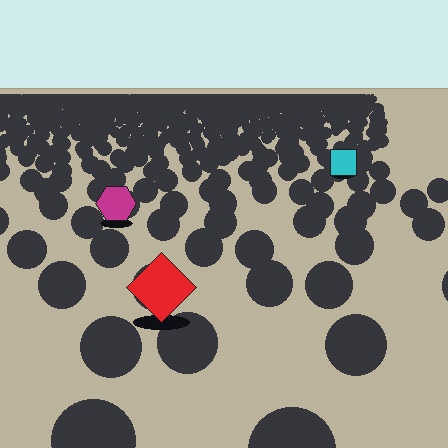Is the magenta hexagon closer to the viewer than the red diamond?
No. The red diamond is closer — you can tell from the texture gradient: the ground texture is coarser near it.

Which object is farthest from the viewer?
The cyan square is farthest from the viewer. It appears smaller and the ground texture around it is denser.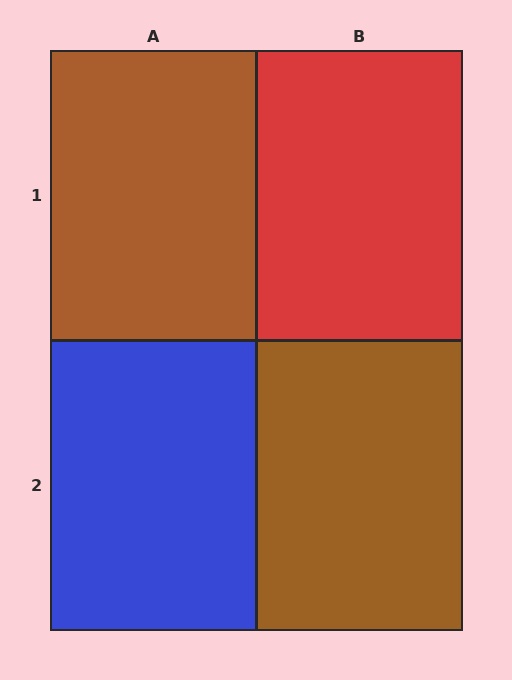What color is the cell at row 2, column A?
Blue.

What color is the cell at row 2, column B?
Brown.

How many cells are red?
1 cell is red.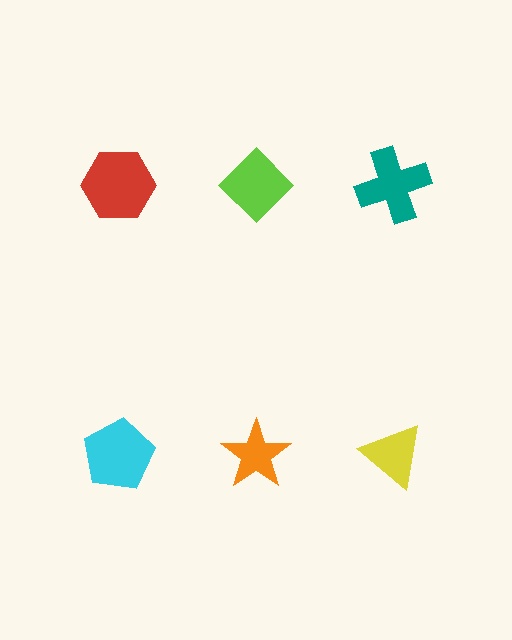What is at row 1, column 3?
A teal cross.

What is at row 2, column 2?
An orange star.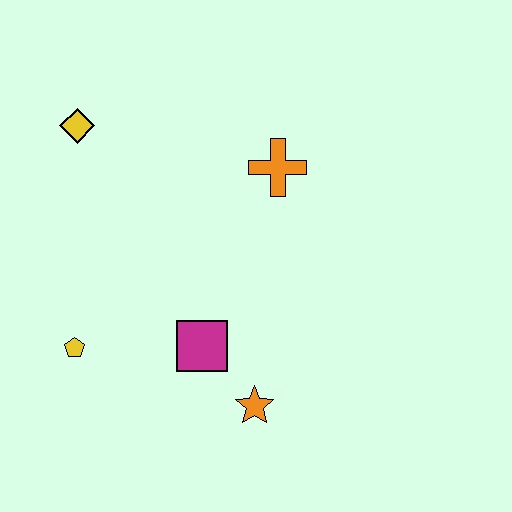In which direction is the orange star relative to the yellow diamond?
The orange star is below the yellow diamond.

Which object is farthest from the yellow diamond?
The orange star is farthest from the yellow diamond.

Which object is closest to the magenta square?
The orange star is closest to the magenta square.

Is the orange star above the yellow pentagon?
No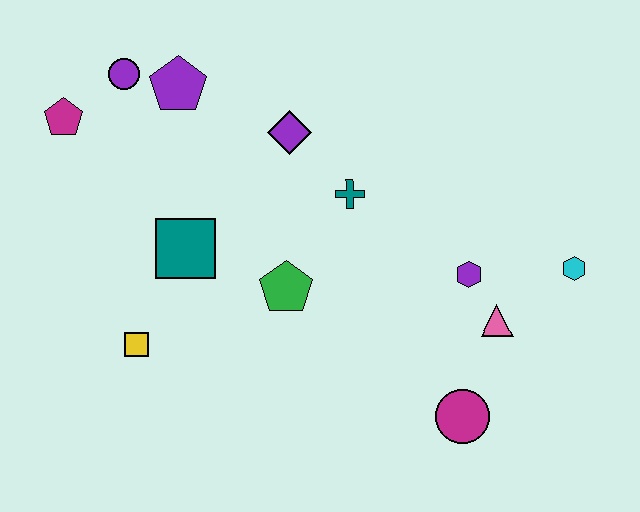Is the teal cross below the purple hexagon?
No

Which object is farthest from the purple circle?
The cyan hexagon is farthest from the purple circle.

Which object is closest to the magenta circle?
The pink triangle is closest to the magenta circle.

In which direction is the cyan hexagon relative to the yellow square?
The cyan hexagon is to the right of the yellow square.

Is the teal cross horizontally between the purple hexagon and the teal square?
Yes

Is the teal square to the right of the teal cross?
No